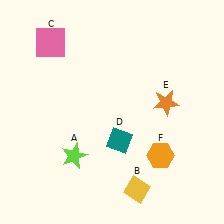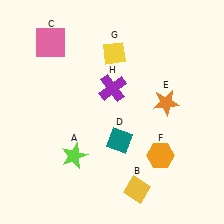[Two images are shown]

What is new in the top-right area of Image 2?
A yellow diamond (G) was added in the top-right area of Image 2.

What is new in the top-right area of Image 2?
A purple cross (H) was added in the top-right area of Image 2.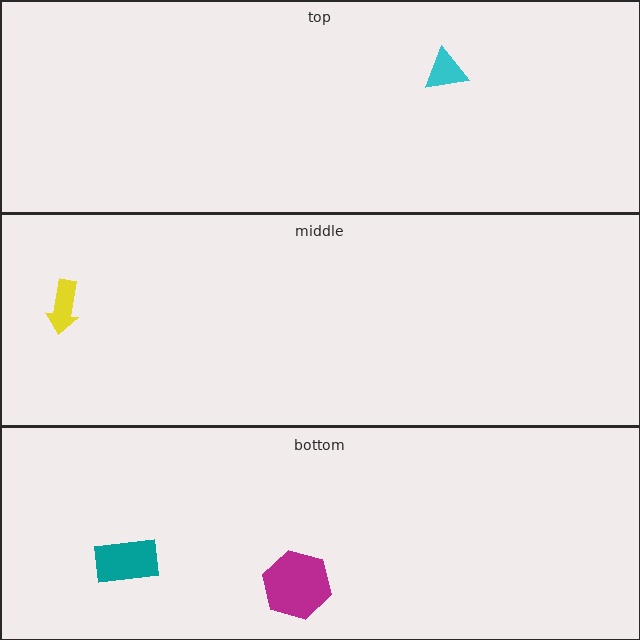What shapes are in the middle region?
The yellow arrow.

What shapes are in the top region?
The cyan triangle.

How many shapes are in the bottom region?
2.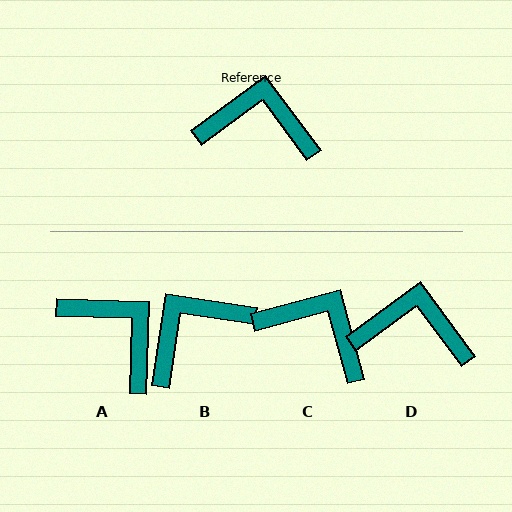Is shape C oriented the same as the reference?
No, it is off by about 21 degrees.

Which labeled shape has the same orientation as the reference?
D.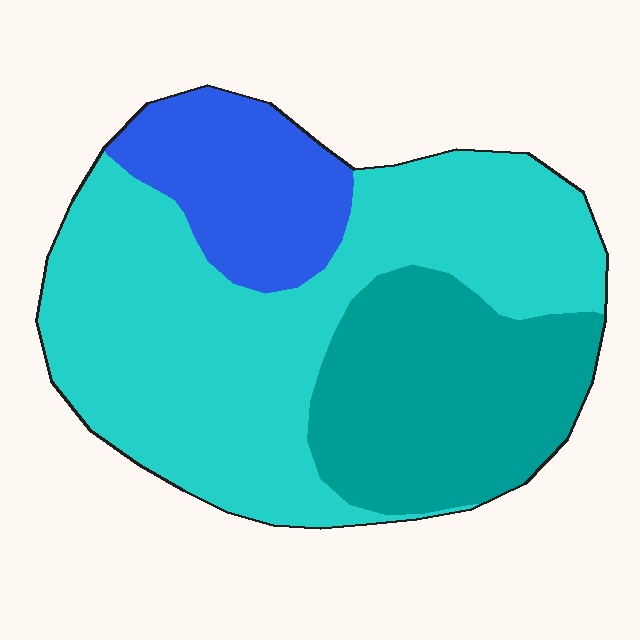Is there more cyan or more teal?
Cyan.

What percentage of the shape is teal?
Teal covers around 30% of the shape.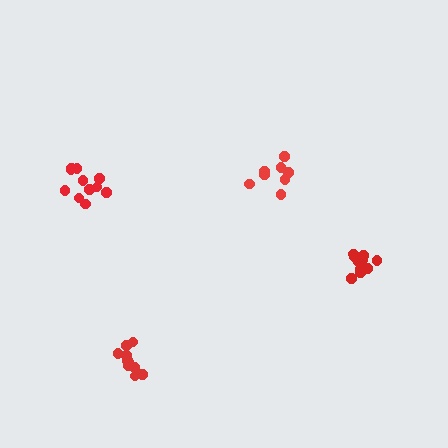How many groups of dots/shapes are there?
There are 4 groups.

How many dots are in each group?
Group 1: 8 dots, Group 2: 11 dots, Group 3: 10 dots, Group 4: 11 dots (40 total).